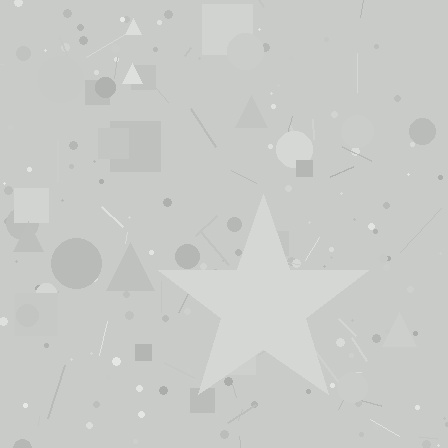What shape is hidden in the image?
A star is hidden in the image.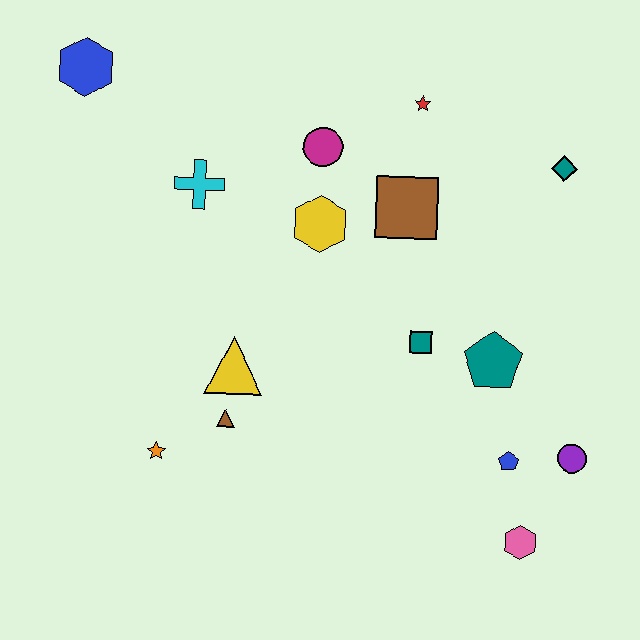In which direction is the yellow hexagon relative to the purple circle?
The yellow hexagon is to the left of the purple circle.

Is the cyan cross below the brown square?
No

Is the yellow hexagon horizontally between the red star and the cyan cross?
Yes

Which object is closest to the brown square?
The yellow hexagon is closest to the brown square.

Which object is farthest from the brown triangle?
The teal diamond is farthest from the brown triangle.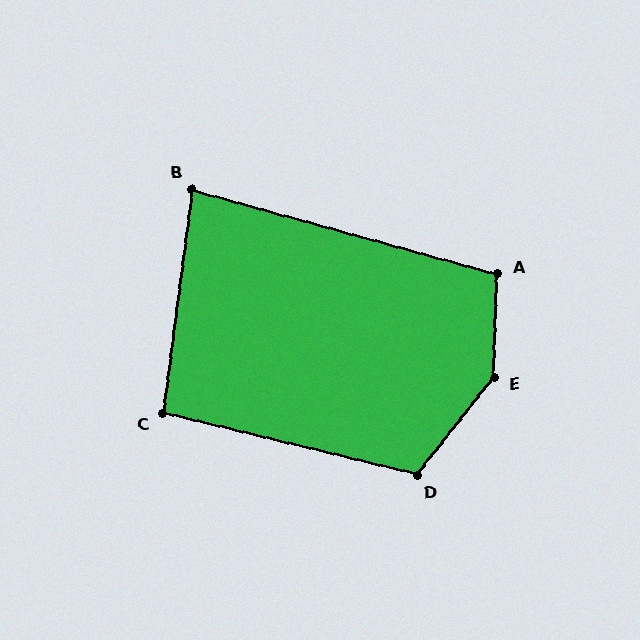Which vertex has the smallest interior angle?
B, at approximately 82 degrees.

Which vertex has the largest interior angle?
E, at approximately 144 degrees.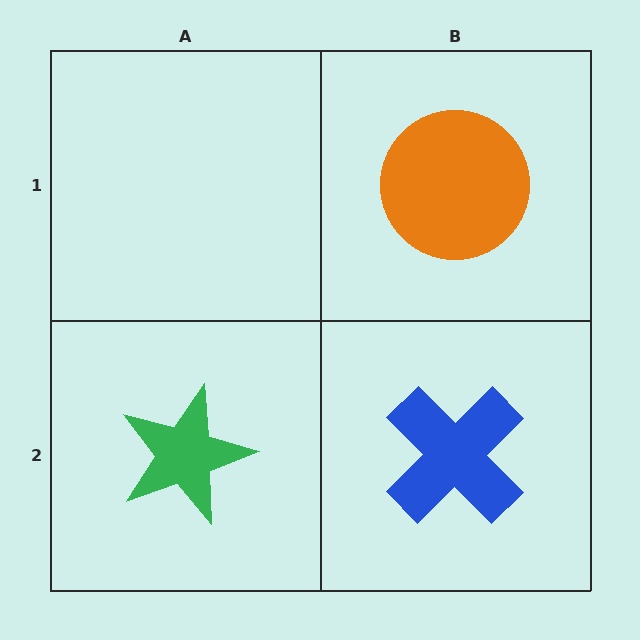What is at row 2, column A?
A green star.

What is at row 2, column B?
A blue cross.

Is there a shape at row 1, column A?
No, that cell is empty.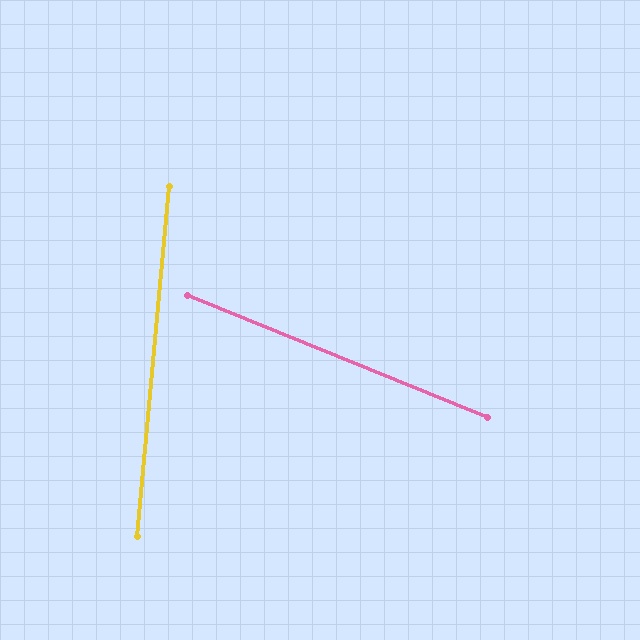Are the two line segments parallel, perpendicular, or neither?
Neither parallel nor perpendicular — they differ by about 73°.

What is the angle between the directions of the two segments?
Approximately 73 degrees.